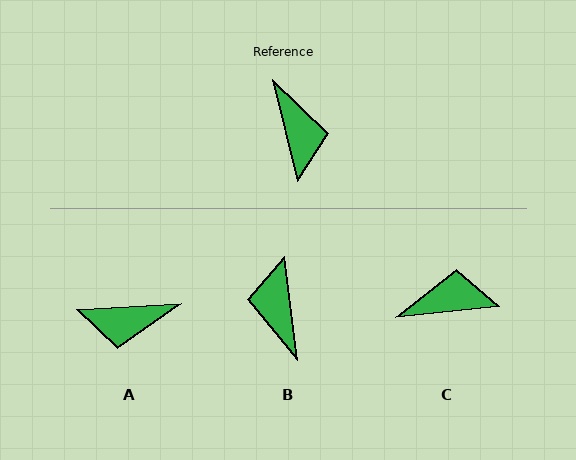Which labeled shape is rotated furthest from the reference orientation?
B, about 173 degrees away.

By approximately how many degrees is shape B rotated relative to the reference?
Approximately 173 degrees counter-clockwise.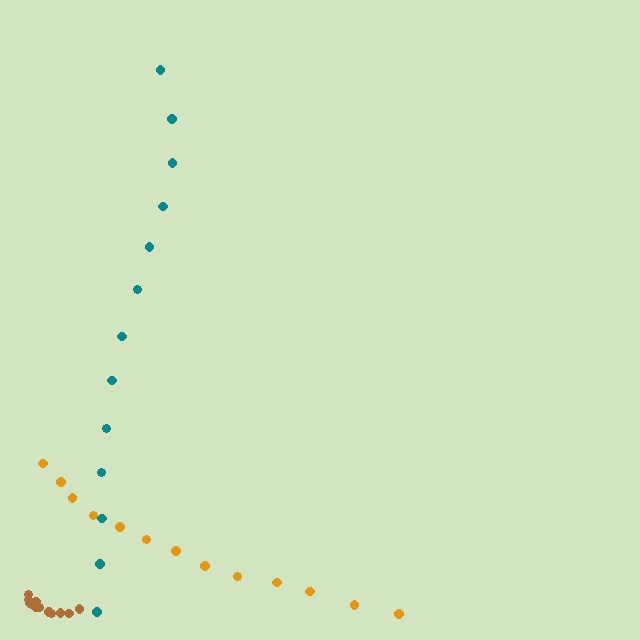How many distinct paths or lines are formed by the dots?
There are 3 distinct paths.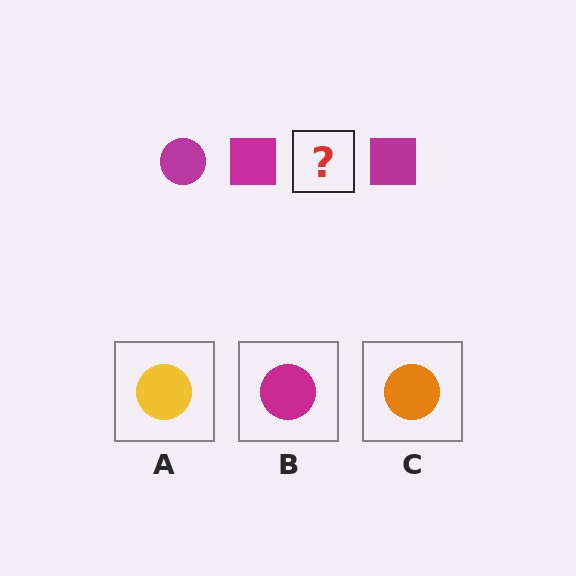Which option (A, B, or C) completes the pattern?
B.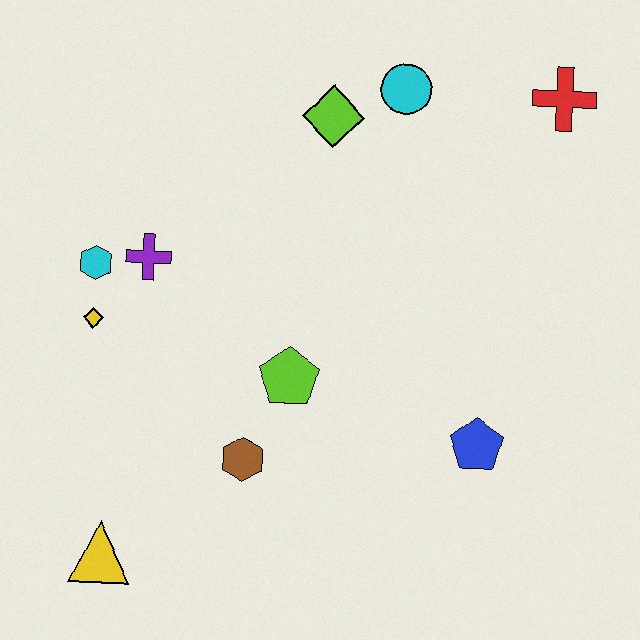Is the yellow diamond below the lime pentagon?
No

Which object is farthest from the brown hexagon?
The red cross is farthest from the brown hexagon.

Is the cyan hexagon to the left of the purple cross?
Yes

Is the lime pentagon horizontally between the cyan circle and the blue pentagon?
No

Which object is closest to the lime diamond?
The cyan circle is closest to the lime diamond.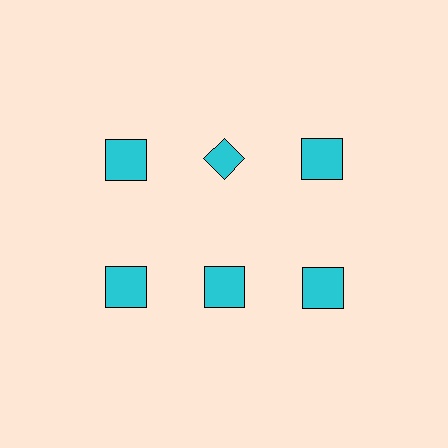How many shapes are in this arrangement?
There are 6 shapes arranged in a grid pattern.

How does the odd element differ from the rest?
It has a different shape: diamond instead of square.